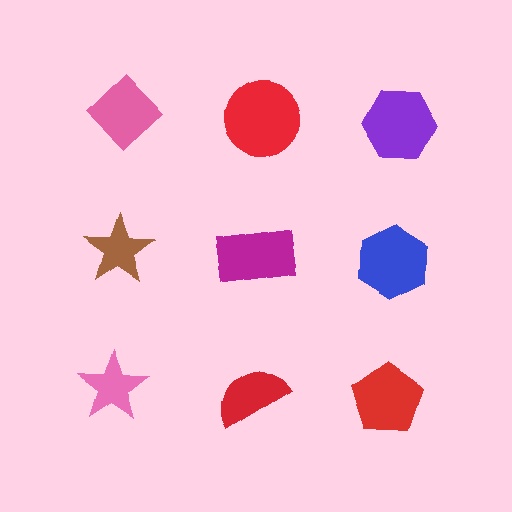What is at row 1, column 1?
A pink diamond.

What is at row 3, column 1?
A pink star.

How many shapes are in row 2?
3 shapes.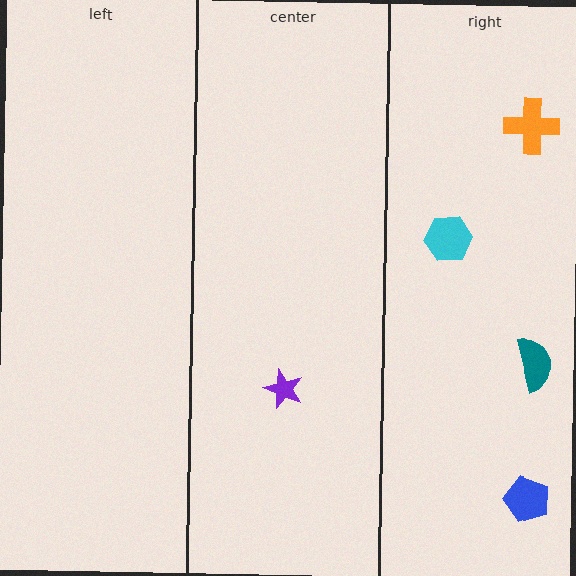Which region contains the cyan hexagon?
The right region.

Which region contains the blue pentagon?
The right region.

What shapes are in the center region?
The purple star.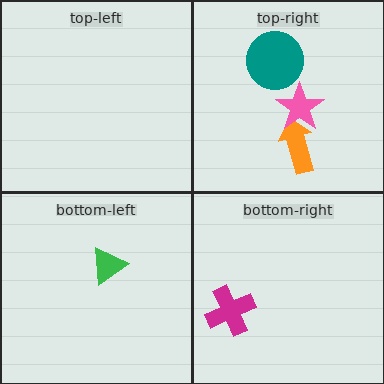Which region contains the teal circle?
The top-right region.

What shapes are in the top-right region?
The orange arrow, the teal circle, the pink star.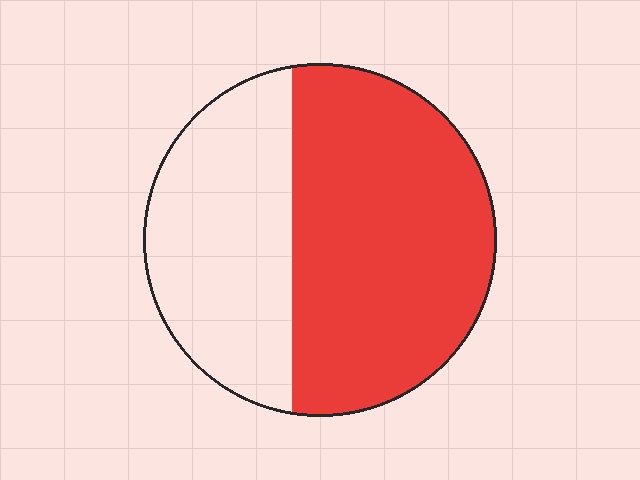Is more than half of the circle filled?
Yes.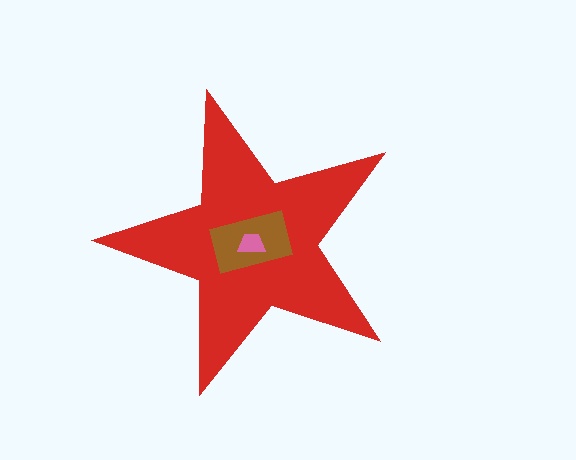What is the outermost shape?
The red star.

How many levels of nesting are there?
3.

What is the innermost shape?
The pink trapezoid.